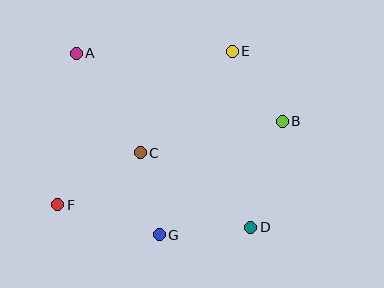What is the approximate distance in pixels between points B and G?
The distance between B and G is approximately 167 pixels.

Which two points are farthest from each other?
Points A and D are farthest from each other.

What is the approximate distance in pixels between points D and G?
The distance between D and G is approximately 92 pixels.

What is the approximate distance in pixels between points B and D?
The distance between B and D is approximately 110 pixels.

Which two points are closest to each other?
Points C and G are closest to each other.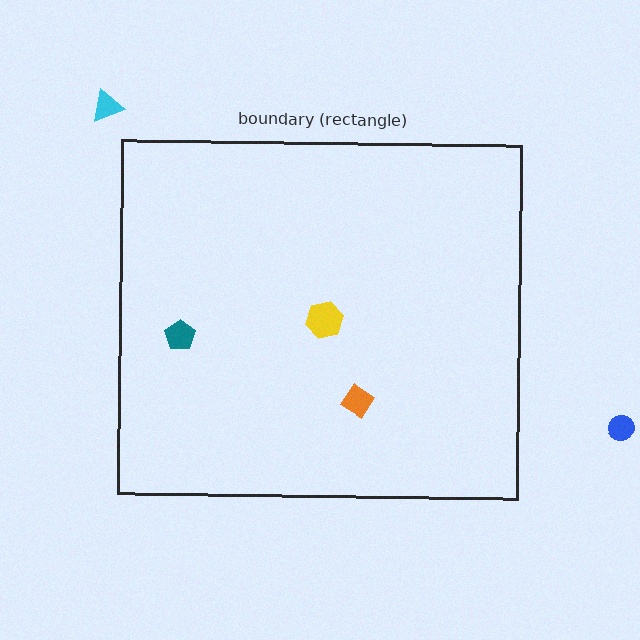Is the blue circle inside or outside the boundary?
Outside.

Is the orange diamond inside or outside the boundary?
Inside.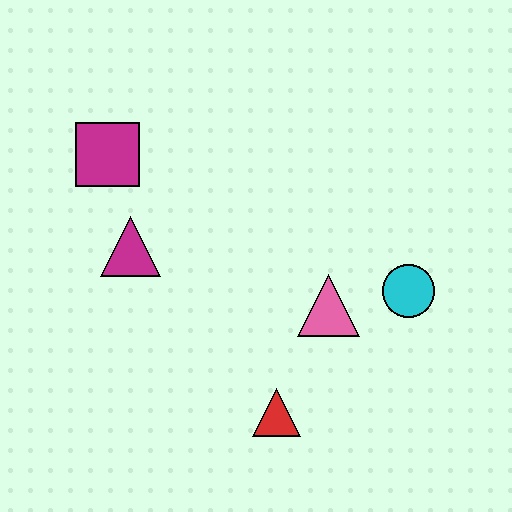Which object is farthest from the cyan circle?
The magenta square is farthest from the cyan circle.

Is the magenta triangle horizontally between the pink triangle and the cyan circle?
No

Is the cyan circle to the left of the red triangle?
No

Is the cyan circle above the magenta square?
No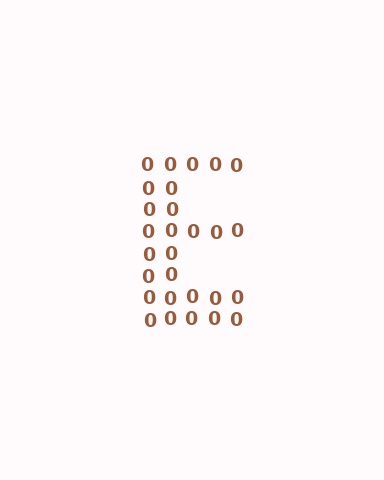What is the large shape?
The large shape is the letter E.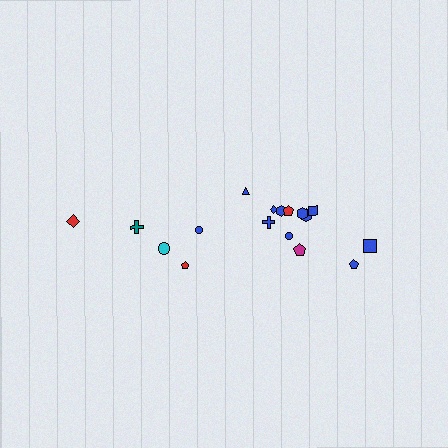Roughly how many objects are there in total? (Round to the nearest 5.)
Roughly 15 objects in total.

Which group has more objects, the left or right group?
The right group.